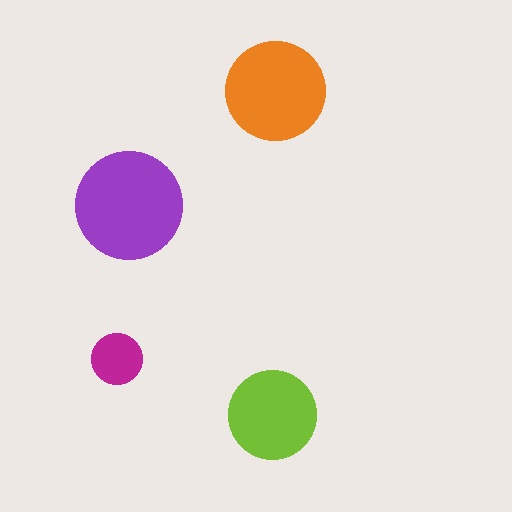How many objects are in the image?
There are 4 objects in the image.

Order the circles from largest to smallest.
the purple one, the orange one, the lime one, the magenta one.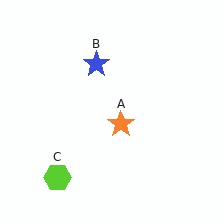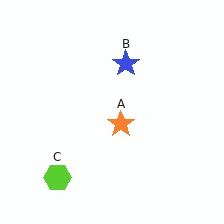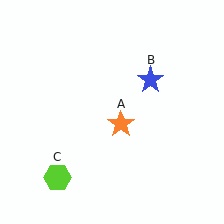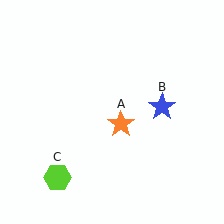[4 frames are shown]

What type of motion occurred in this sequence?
The blue star (object B) rotated clockwise around the center of the scene.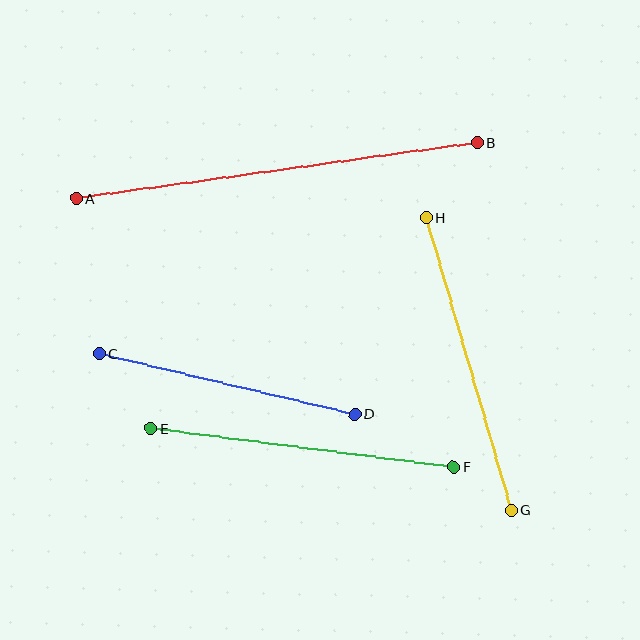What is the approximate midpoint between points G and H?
The midpoint is at approximately (469, 364) pixels.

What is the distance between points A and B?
The distance is approximately 404 pixels.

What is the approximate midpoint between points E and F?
The midpoint is at approximately (302, 448) pixels.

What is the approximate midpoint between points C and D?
The midpoint is at approximately (227, 384) pixels.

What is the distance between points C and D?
The distance is approximately 262 pixels.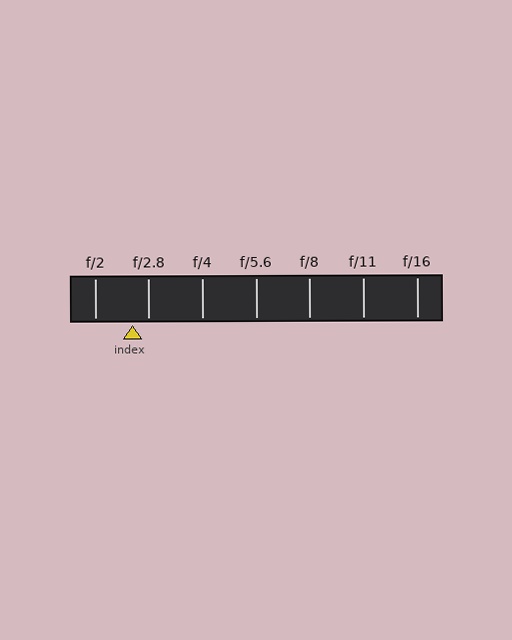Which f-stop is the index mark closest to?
The index mark is closest to f/2.8.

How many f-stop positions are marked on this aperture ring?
There are 7 f-stop positions marked.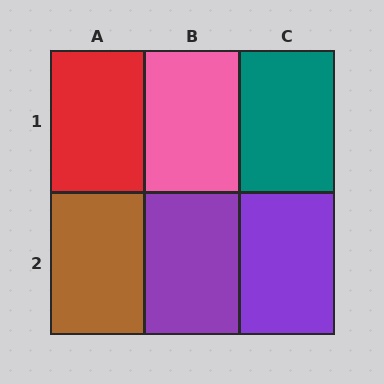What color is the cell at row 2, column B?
Purple.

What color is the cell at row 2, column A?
Brown.